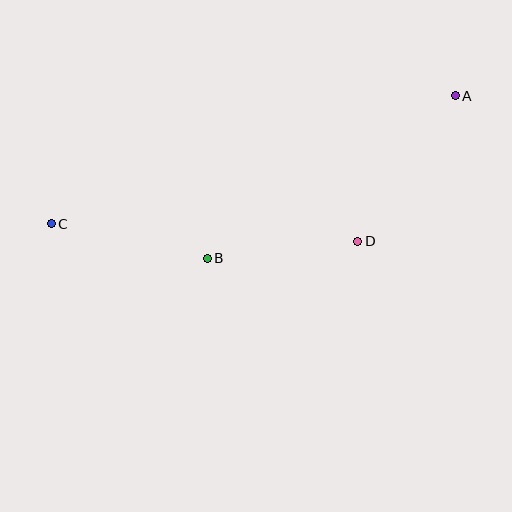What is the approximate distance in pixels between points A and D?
The distance between A and D is approximately 176 pixels.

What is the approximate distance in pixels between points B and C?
The distance between B and C is approximately 160 pixels.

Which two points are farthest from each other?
Points A and C are farthest from each other.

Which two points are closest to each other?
Points B and D are closest to each other.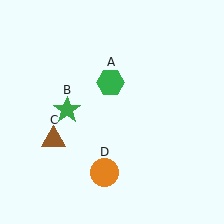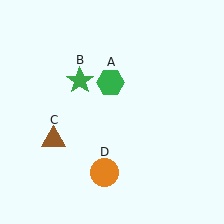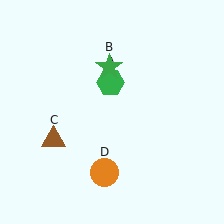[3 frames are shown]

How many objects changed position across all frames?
1 object changed position: green star (object B).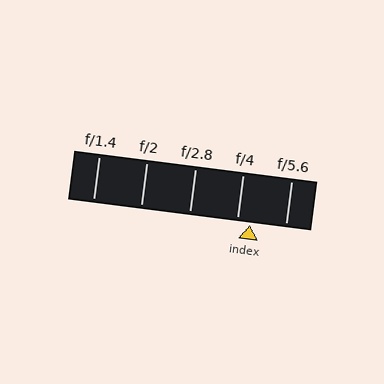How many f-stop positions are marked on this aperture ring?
There are 5 f-stop positions marked.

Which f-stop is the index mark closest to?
The index mark is closest to f/4.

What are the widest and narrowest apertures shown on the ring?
The widest aperture shown is f/1.4 and the narrowest is f/5.6.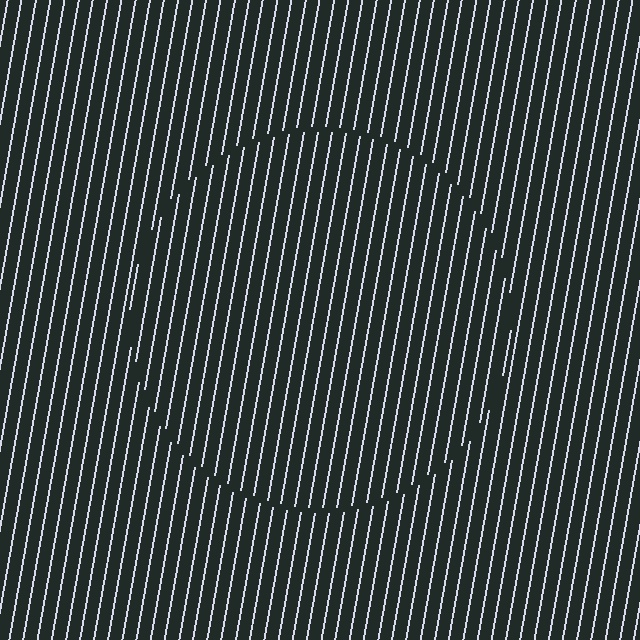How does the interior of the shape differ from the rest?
The interior of the shape contains the same grating, shifted by half a period — the contour is defined by the phase discontinuity where line-ends from the inner and outer gratings abut.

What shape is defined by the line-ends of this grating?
An illusory circle. The interior of the shape contains the same grating, shifted by half a period — the contour is defined by the phase discontinuity where line-ends from the inner and outer gratings abut.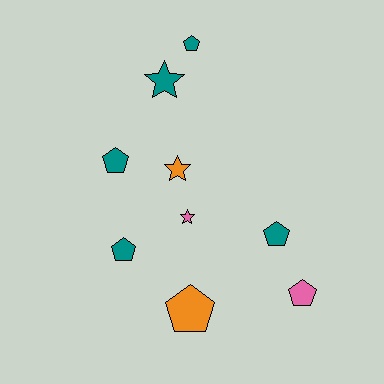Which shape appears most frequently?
Pentagon, with 6 objects.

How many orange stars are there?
There is 1 orange star.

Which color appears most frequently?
Teal, with 5 objects.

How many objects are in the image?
There are 9 objects.